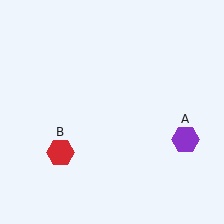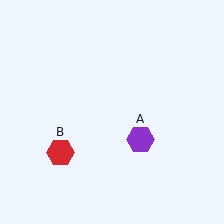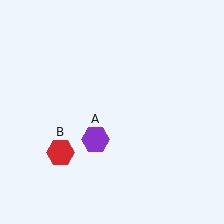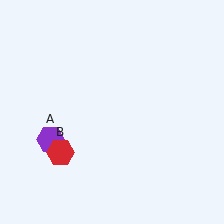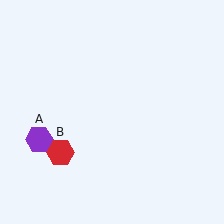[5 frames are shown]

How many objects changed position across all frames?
1 object changed position: purple hexagon (object A).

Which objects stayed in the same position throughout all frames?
Red hexagon (object B) remained stationary.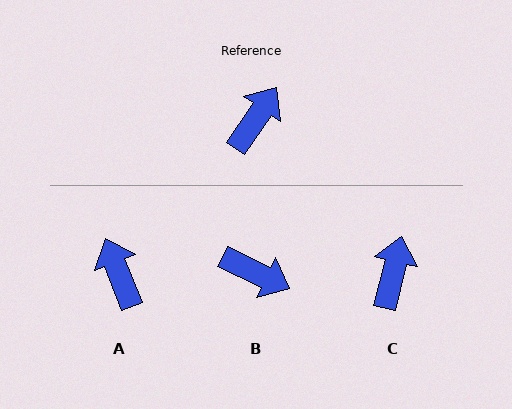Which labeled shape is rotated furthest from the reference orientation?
B, about 81 degrees away.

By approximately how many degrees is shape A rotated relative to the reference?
Approximately 56 degrees counter-clockwise.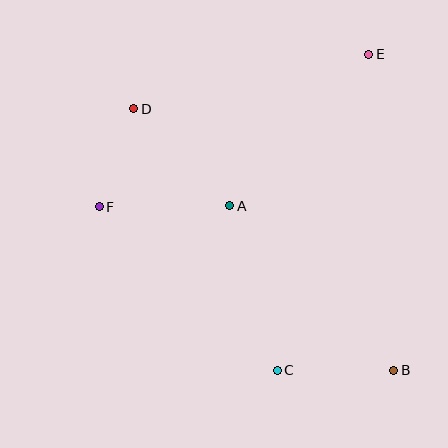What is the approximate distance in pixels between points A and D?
The distance between A and D is approximately 136 pixels.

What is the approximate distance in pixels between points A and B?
The distance between A and B is approximately 232 pixels.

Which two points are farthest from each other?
Points B and D are farthest from each other.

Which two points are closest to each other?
Points D and F are closest to each other.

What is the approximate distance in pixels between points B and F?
The distance between B and F is approximately 336 pixels.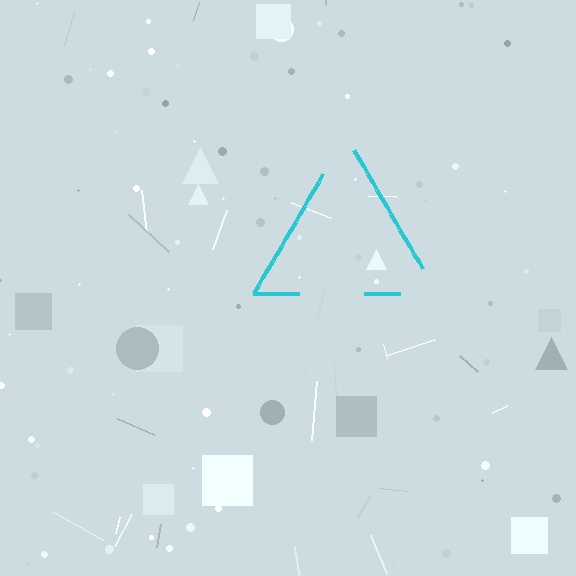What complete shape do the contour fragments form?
The contour fragments form a triangle.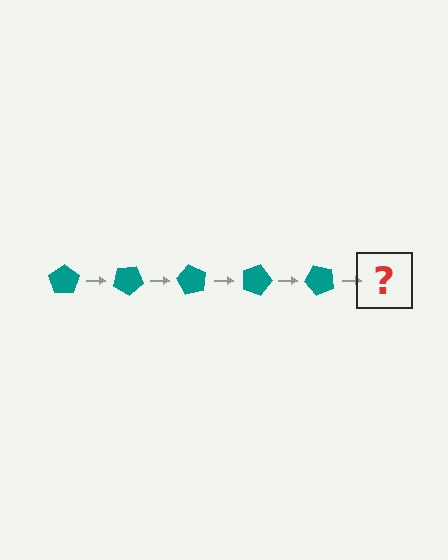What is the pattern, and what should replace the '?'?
The pattern is that the pentagon rotates 30 degrees each step. The '?' should be a teal pentagon rotated 150 degrees.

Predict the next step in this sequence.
The next step is a teal pentagon rotated 150 degrees.